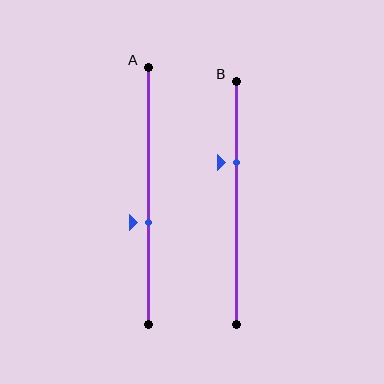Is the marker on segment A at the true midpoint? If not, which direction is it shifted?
No, the marker on segment A is shifted downward by about 10% of the segment length.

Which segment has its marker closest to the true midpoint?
Segment A has its marker closest to the true midpoint.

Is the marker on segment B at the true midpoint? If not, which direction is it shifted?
No, the marker on segment B is shifted upward by about 17% of the segment length.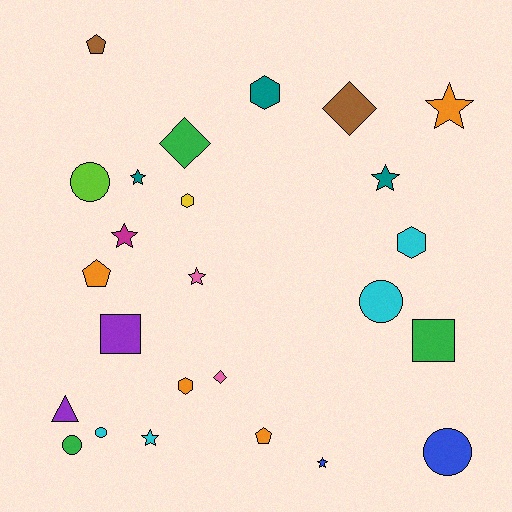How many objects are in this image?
There are 25 objects.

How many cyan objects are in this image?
There are 4 cyan objects.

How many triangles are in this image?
There is 1 triangle.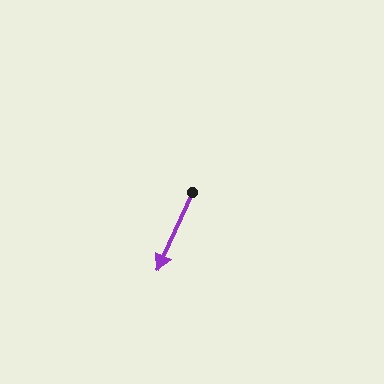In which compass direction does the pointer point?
Southwest.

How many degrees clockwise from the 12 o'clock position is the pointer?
Approximately 204 degrees.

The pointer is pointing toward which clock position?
Roughly 7 o'clock.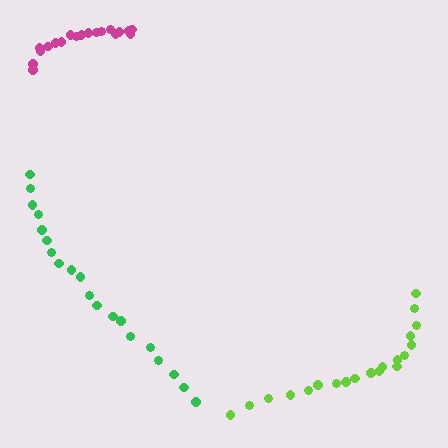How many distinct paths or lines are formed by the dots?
There are 3 distinct paths.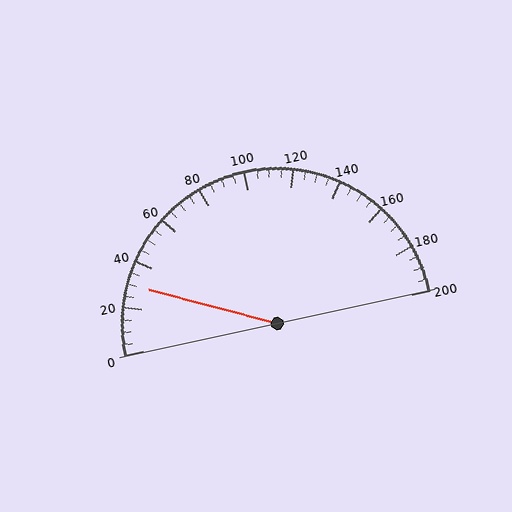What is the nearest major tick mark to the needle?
The nearest major tick mark is 40.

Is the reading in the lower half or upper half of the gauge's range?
The reading is in the lower half of the range (0 to 200).